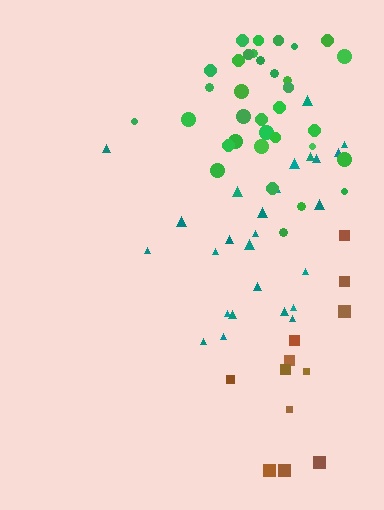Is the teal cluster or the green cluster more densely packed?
Green.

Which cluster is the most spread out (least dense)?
Brown.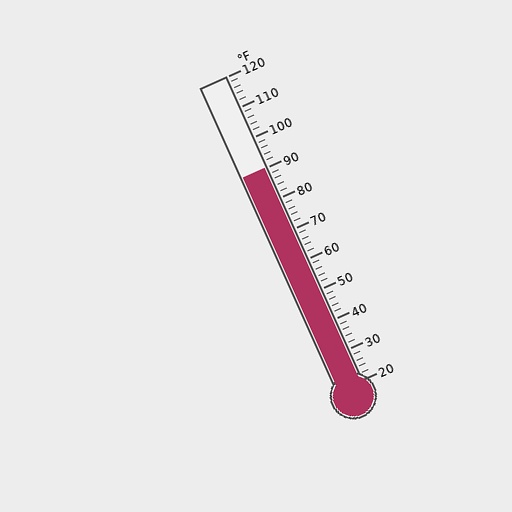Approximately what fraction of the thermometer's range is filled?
The thermometer is filled to approximately 70% of its range.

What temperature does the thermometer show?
The thermometer shows approximately 90°F.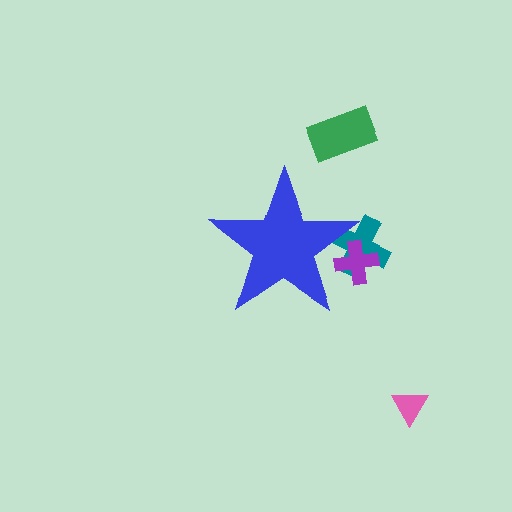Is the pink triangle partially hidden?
No, the pink triangle is fully visible.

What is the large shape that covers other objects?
A blue star.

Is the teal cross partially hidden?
Yes, the teal cross is partially hidden behind the blue star.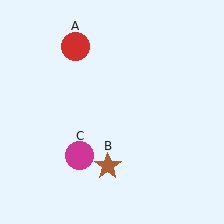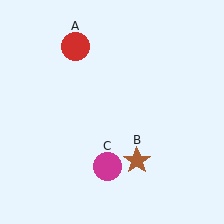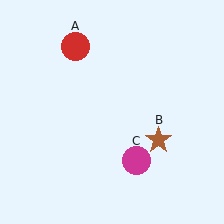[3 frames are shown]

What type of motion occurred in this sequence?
The brown star (object B), magenta circle (object C) rotated counterclockwise around the center of the scene.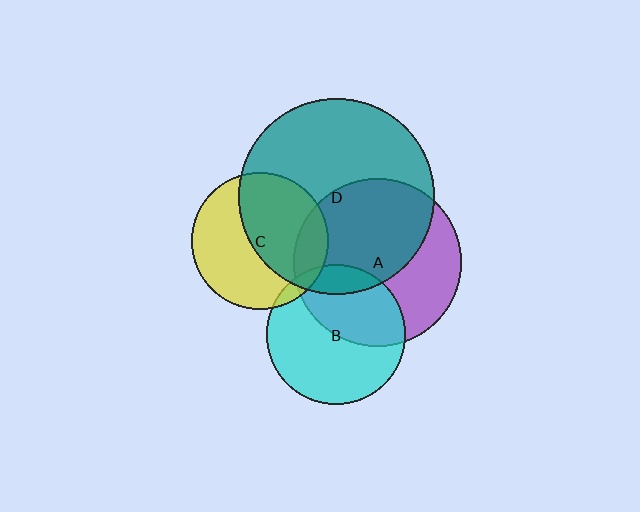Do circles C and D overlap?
Yes.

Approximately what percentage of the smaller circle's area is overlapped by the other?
Approximately 50%.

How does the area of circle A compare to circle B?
Approximately 1.5 times.